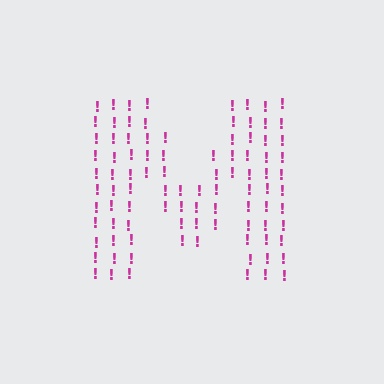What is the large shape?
The large shape is the letter M.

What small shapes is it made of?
It is made of small exclamation marks.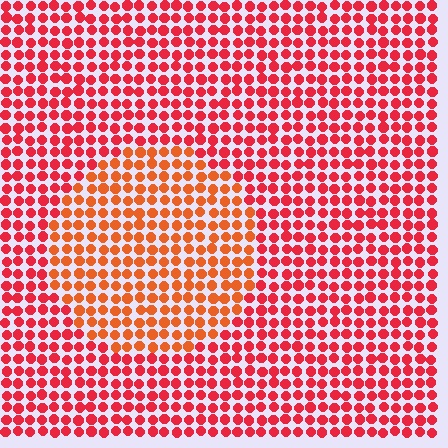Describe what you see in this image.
The image is filled with small red elements in a uniform arrangement. A circle-shaped region is visible where the elements are tinted to a slightly different hue, forming a subtle color boundary.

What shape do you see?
I see a circle.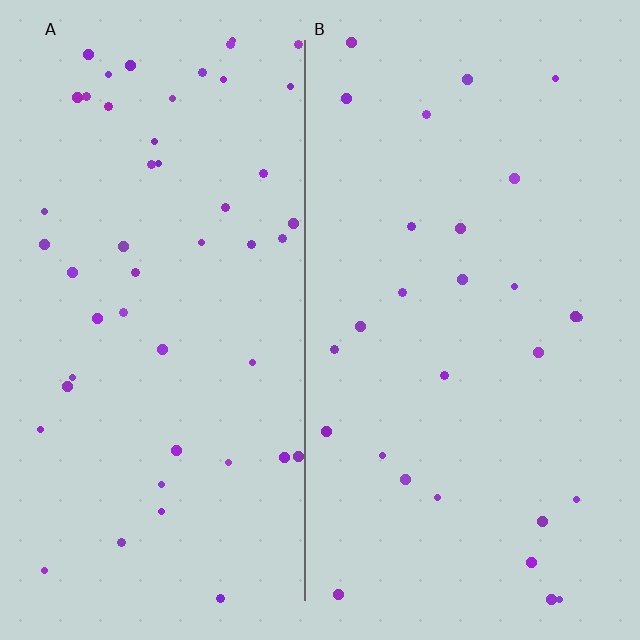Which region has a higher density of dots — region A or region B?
A (the left).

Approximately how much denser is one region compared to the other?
Approximately 1.8× — region A over region B.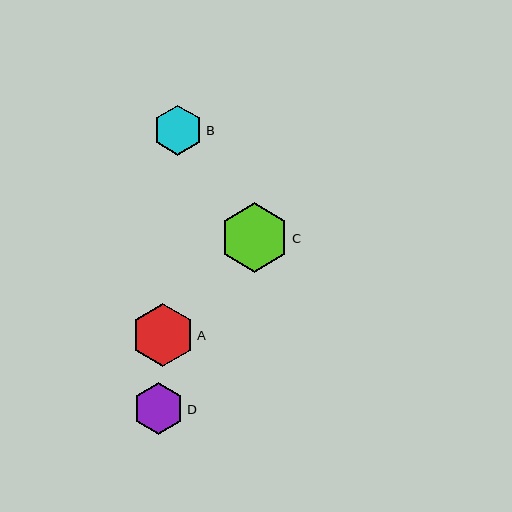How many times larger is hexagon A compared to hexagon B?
Hexagon A is approximately 1.3 times the size of hexagon B.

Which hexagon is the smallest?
Hexagon B is the smallest with a size of approximately 50 pixels.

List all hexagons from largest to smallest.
From largest to smallest: C, A, D, B.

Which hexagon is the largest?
Hexagon C is the largest with a size of approximately 69 pixels.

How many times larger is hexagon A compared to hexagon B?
Hexagon A is approximately 1.3 times the size of hexagon B.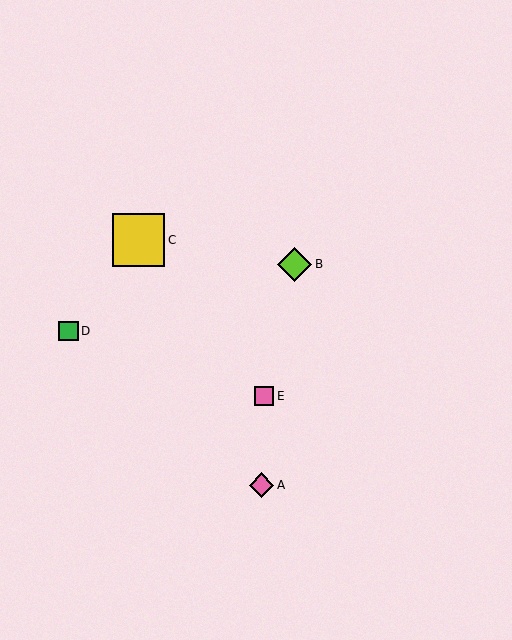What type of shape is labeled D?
Shape D is a green square.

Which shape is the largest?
The yellow square (labeled C) is the largest.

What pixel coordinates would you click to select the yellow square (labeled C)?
Click at (139, 240) to select the yellow square C.